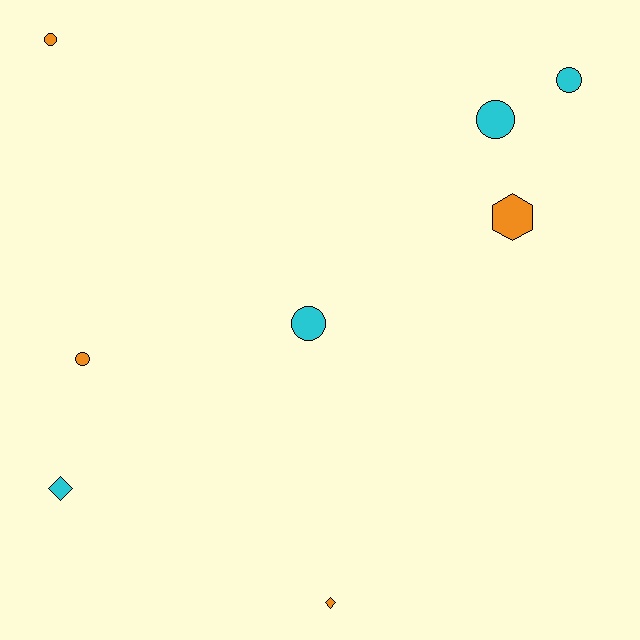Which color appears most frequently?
Cyan, with 4 objects.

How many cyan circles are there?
There are 3 cyan circles.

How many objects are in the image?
There are 8 objects.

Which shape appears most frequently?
Circle, with 5 objects.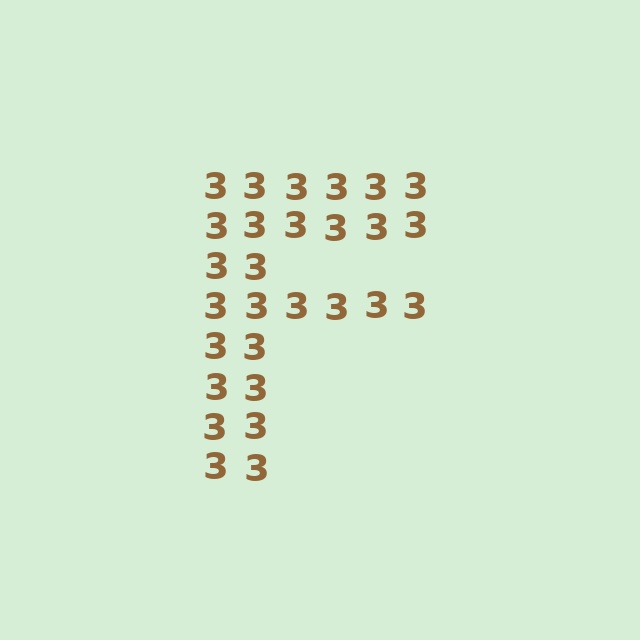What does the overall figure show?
The overall figure shows the letter F.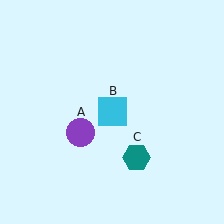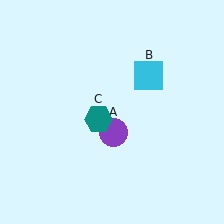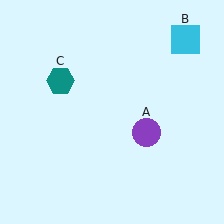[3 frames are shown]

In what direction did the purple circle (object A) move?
The purple circle (object A) moved right.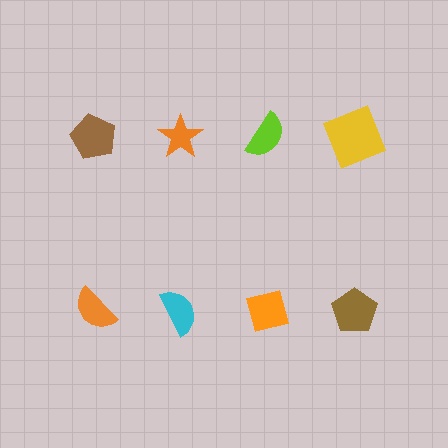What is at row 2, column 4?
A brown pentagon.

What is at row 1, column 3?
A lime semicircle.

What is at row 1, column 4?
A yellow square.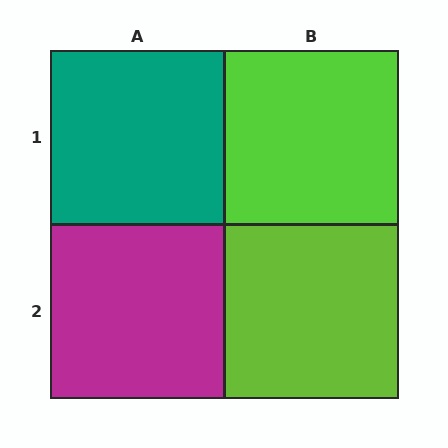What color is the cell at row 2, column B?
Lime.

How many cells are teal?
1 cell is teal.